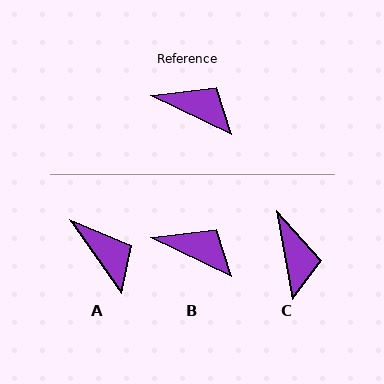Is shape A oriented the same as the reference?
No, it is off by about 30 degrees.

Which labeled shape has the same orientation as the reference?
B.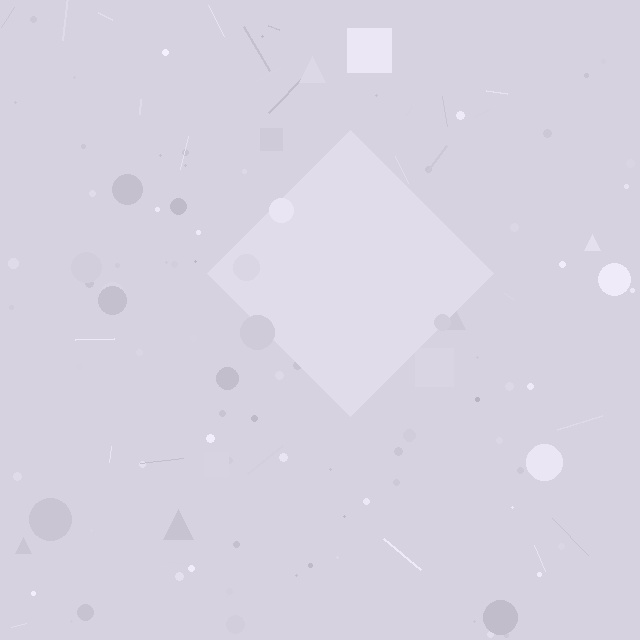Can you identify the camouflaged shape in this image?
The camouflaged shape is a diamond.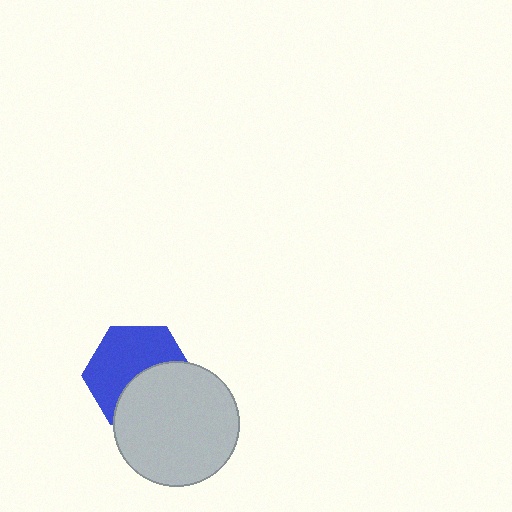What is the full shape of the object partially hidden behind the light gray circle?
The partially hidden object is a blue hexagon.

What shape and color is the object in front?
The object in front is a light gray circle.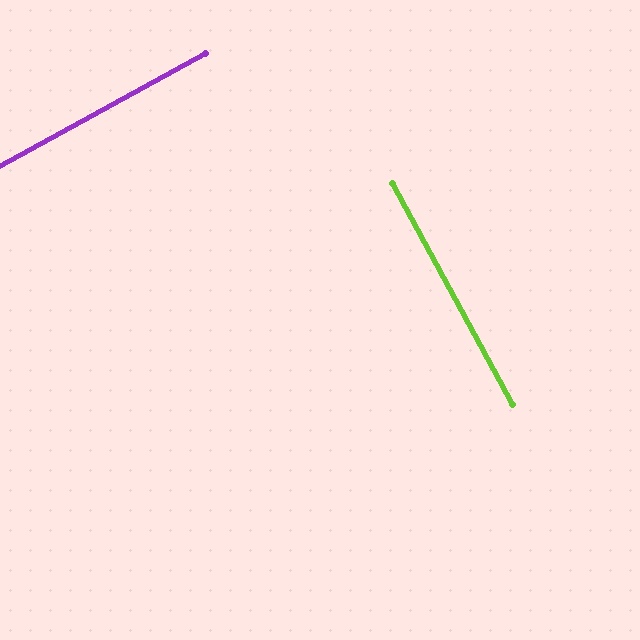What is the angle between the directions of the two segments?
Approximately 90 degrees.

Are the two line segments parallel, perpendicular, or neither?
Perpendicular — they meet at approximately 90°.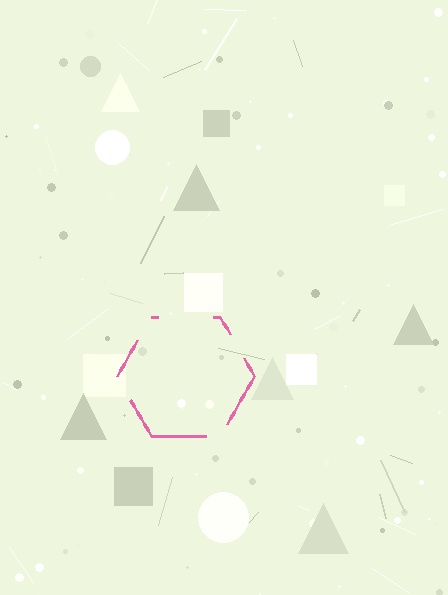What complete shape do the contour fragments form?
The contour fragments form a hexagon.